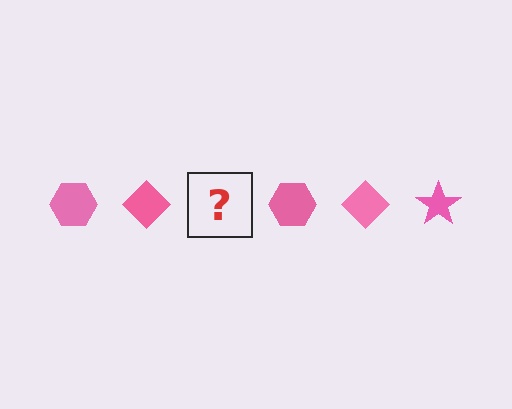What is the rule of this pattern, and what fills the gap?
The rule is that the pattern cycles through hexagon, diamond, star shapes in pink. The gap should be filled with a pink star.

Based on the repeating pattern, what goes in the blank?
The blank should be a pink star.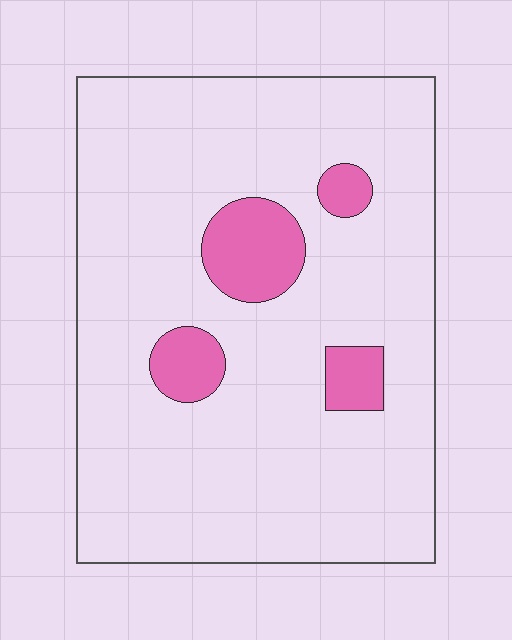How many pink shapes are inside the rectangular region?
4.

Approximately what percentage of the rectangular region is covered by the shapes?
Approximately 10%.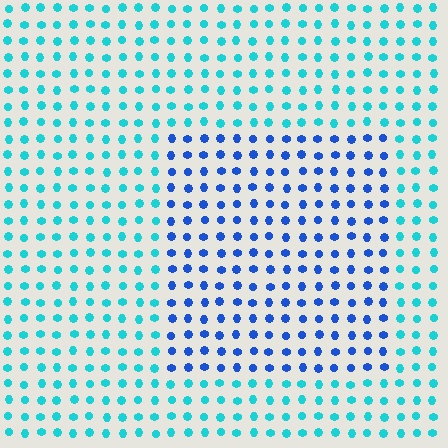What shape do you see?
I see a rectangle.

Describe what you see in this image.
The image is filled with small cyan elements in a uniform arrangement. A rectangle-shaped region is visible where the elements are tinted to a slightly different hue, forming a subtle color boundary.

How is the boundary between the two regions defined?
The boundary is defined purely by a slight shift in hue (about 41 degrees). Spacing, size, and orientation are identical on both sides.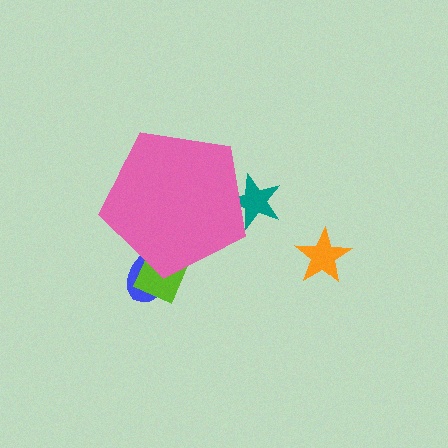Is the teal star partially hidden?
Yes, the teal star is partially hidden behind the pink pentagon.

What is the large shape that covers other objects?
A pink pentagon.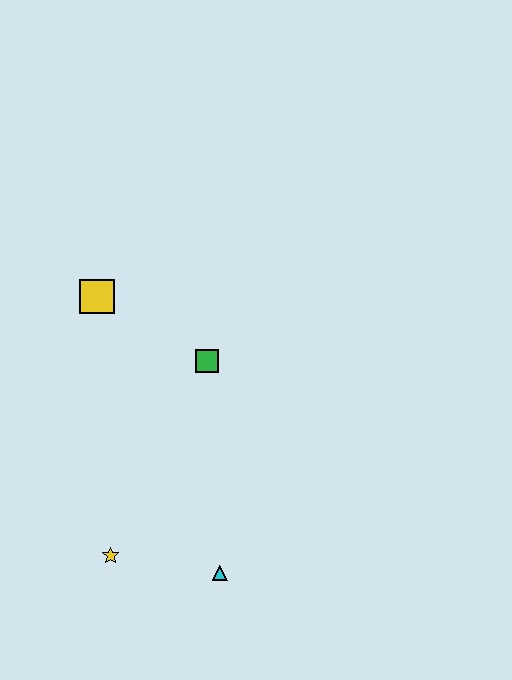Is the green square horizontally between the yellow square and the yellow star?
No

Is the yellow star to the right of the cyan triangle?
No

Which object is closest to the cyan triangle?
The yellow star is closest to the cyan triangle.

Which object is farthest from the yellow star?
The yellow square is farthest from the yellow star.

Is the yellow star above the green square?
No